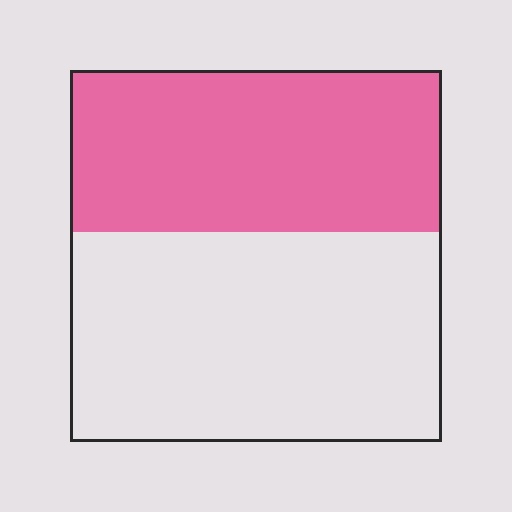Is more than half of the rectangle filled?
No.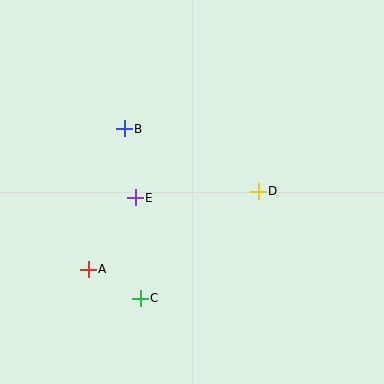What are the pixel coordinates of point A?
Point A is at (88, 269).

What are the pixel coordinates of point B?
Point B is at (124, 129).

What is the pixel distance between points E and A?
The distance between E and A is 86 pixels.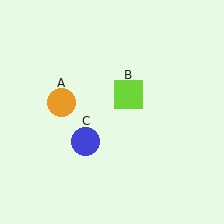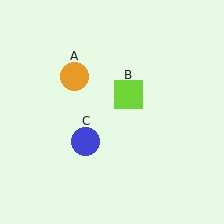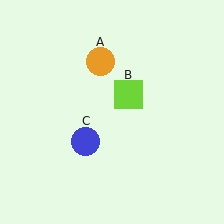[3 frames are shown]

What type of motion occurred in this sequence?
The orange circle (object A) rotated clockwise around the center of the scene.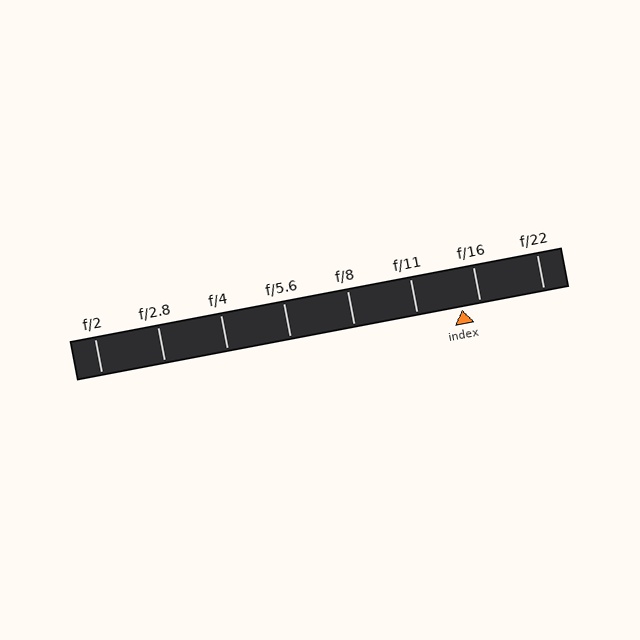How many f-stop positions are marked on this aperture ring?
There are 8 f-stop positions marked.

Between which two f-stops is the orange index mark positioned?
The index mark is between f/11 and f/16.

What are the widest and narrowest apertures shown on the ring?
The widest aperture shown is f/2 and the narrowest is f/22.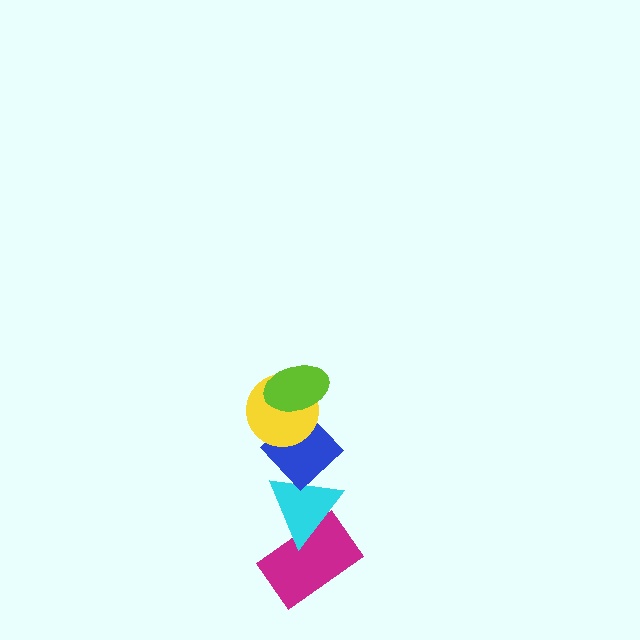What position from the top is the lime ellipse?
The lime ellipse is 1st from the top.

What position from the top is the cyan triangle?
The cyan triangle is 4th from the top.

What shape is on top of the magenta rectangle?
The cyan triangle is on top of the magenta rectangle.